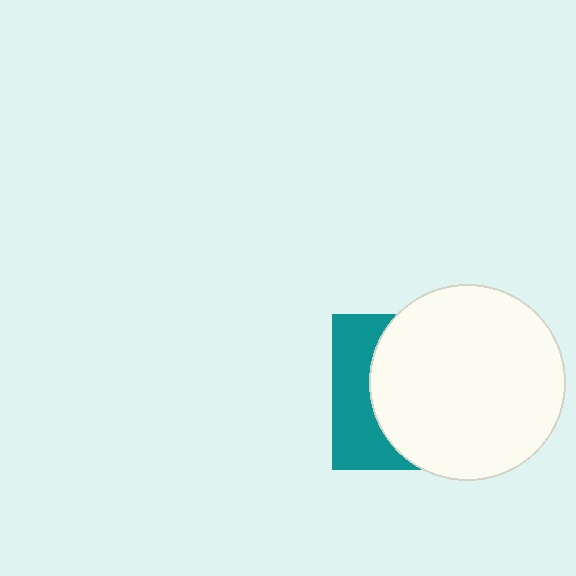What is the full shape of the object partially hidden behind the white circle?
The partially hidden object is a teal square.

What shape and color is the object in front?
The object in front is a white circle.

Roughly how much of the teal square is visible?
A small part of it is visible (roughly 32%).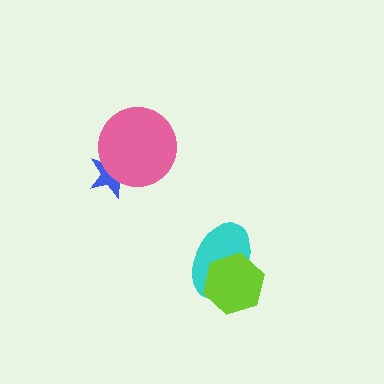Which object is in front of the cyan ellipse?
The lime hexagon is in front of the cyan ellipse.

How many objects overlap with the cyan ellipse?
1 object overlaps with the cyan ellipse.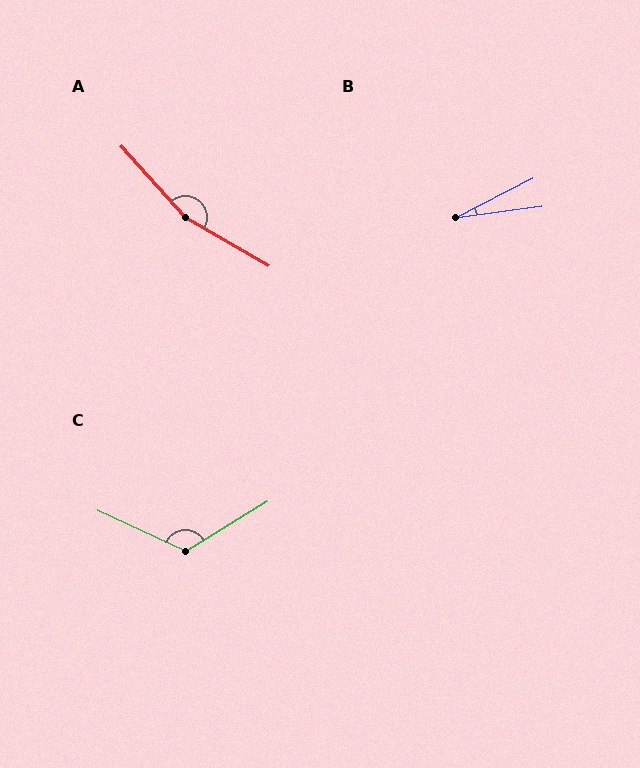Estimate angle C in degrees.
Approximately 124 degrees.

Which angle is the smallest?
B, at approximately 20 degrees.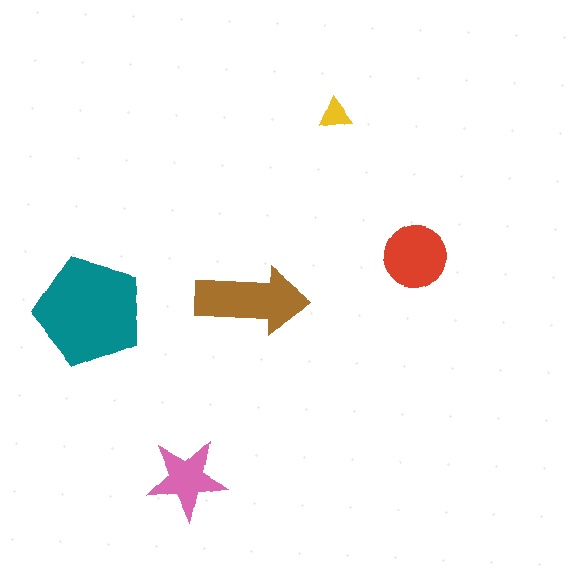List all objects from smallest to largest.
The yellow triangle, the pink star, the red circle, the brown arrow, the teal pentagon.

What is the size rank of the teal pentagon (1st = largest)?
1st.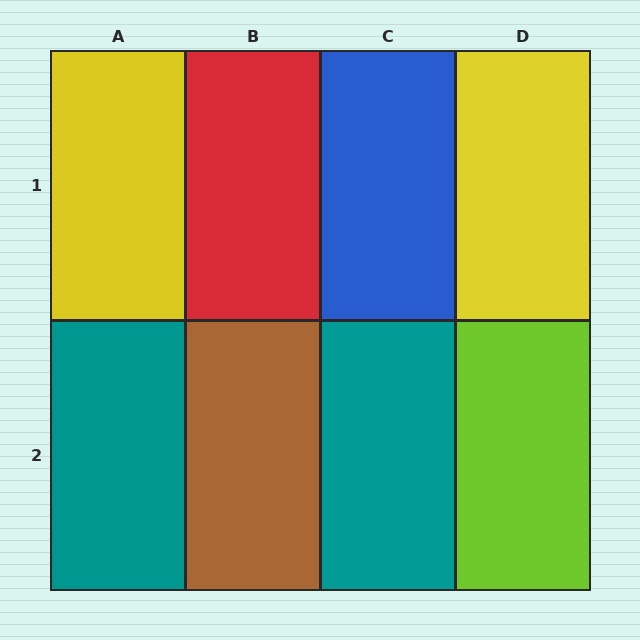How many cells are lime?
1 cell is lime.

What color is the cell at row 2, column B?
Brown.